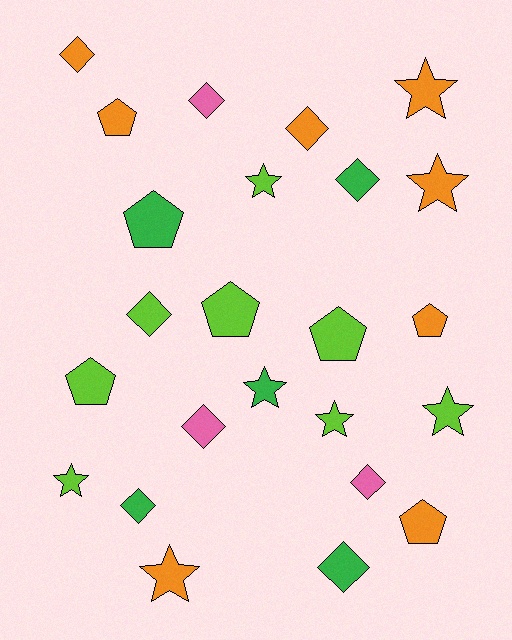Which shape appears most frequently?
Diamond, with 9 objects.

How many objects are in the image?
There are 24 objects.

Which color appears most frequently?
Lime, with 8 objects.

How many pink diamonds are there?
There are 3 pink diamonds.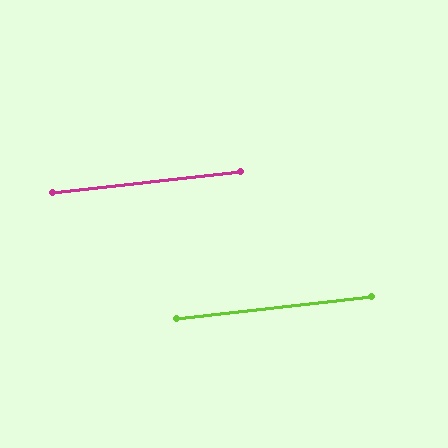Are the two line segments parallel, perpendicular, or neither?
Parallel — their directions differ by only 0.0°.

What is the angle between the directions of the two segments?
Approximately 0 degrees.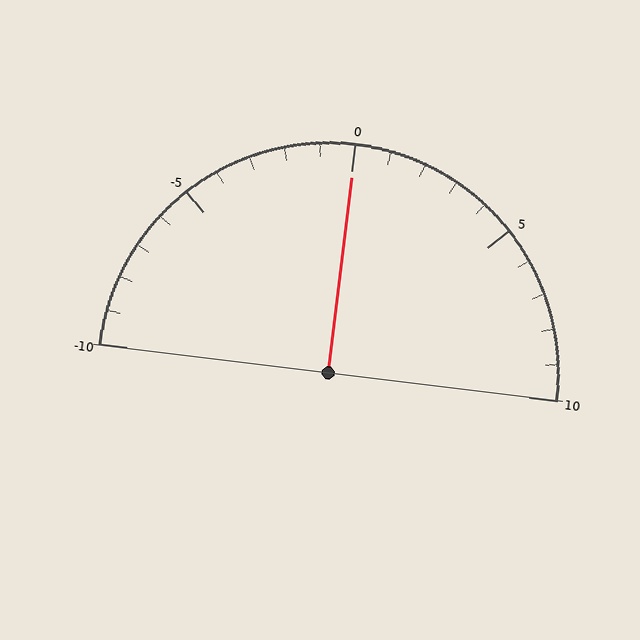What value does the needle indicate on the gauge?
The needle indicates approximately 0.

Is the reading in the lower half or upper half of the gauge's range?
The reading is in the upper half of the range (-10 to 10).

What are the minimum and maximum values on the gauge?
The gauge ranges from -10 to 10.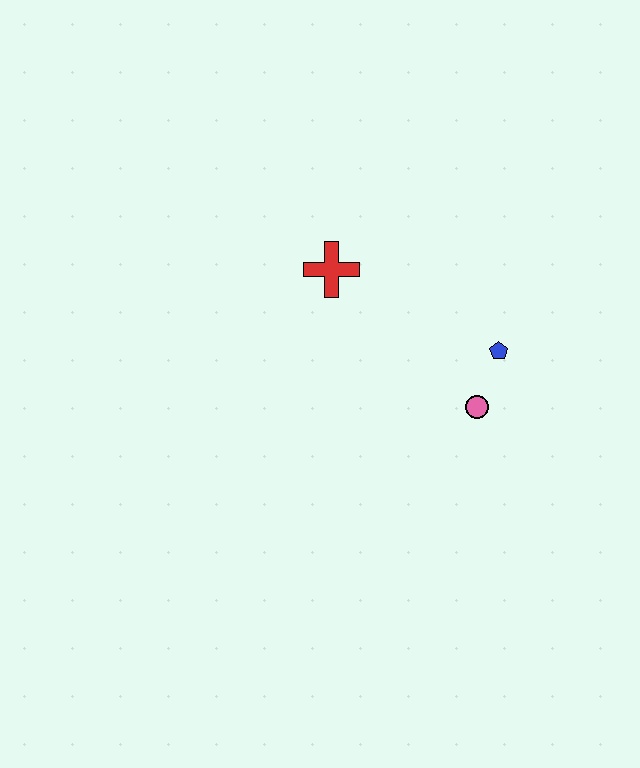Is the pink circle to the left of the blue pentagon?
Yes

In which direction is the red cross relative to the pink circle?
The red cross is to the left of the pink circle.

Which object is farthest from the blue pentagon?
The red cross is farthest from the blue pentagon.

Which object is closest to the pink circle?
The blue pentagon is closest to the pink circle.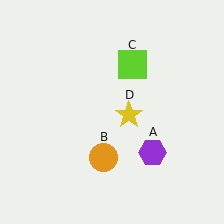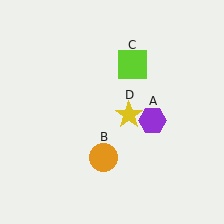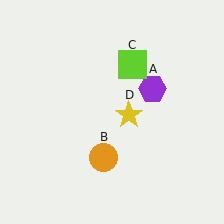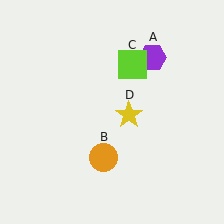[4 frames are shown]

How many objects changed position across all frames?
1 object changed position: purple hexagon (object A).